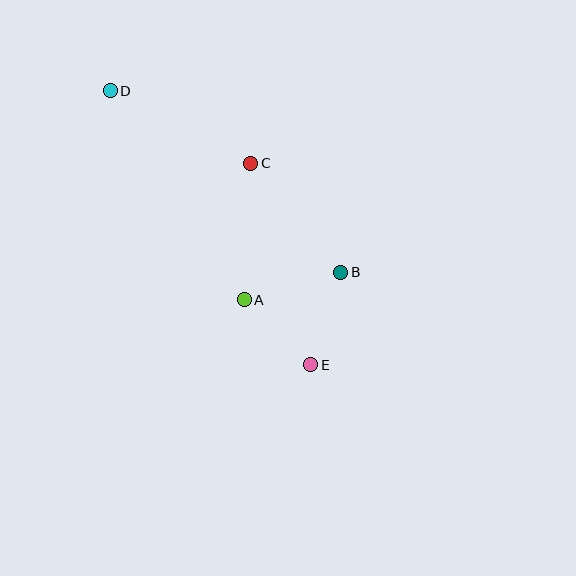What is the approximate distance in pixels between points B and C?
The distance between B and C is approximately 141 pixels.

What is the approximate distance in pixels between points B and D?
The distance between B and D is approximately 293 pixels.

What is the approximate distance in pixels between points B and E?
The distance between B and E is approximately 97 pixels.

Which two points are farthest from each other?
Points D and E are farthest from each other.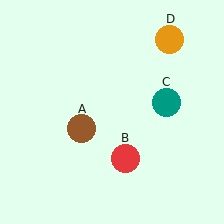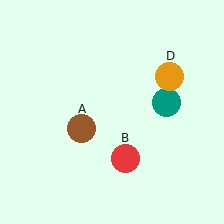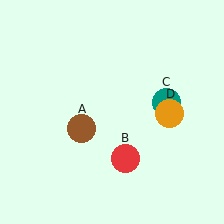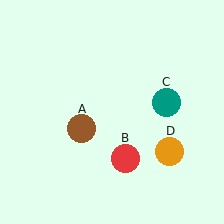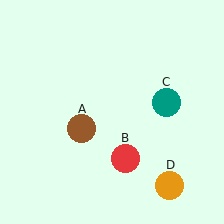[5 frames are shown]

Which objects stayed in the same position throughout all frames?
Brown circle (object A) and red circle (object B) and teal circle (object C) remained stationary.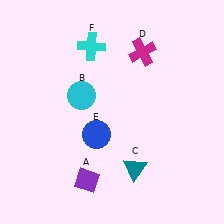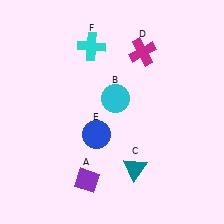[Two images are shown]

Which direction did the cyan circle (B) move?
The cyan circle (B) moved right.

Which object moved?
The cyan circle (B) moved right.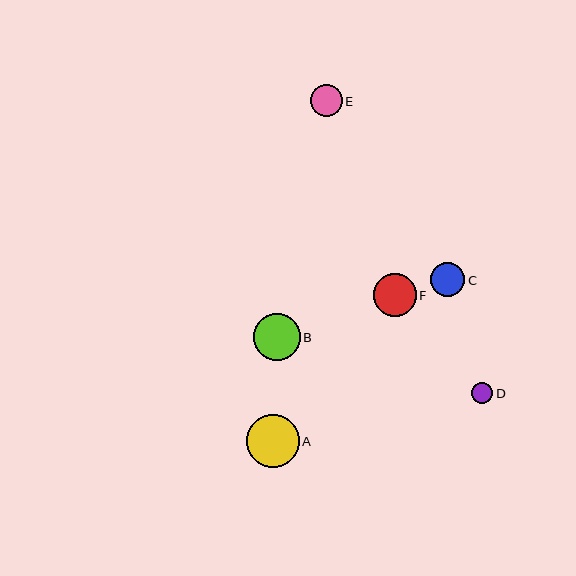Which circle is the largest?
Circle A is the largest with a size of approximately 52 pixels.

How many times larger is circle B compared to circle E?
Circle B is approximately 1.5 times the size of circle E.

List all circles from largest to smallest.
From largest to smallest: A, B, F, C, E, D.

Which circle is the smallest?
Circle D is the smallest with a size of approximately 22 pixels.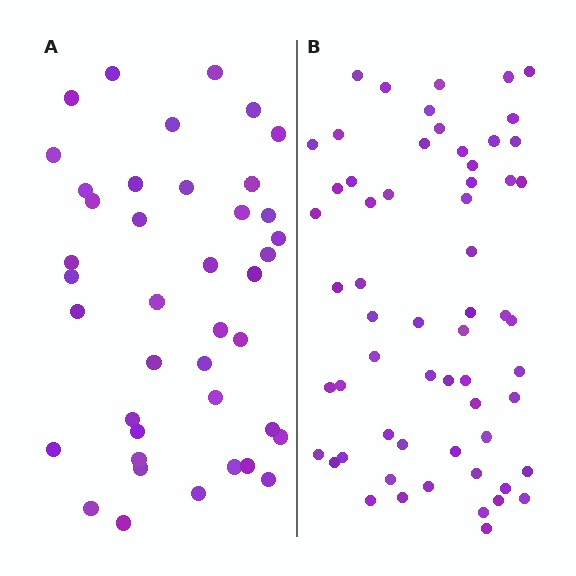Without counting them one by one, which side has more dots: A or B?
Region B (the right region) has more dots.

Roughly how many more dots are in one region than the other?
Region B has approximately 20 more dots than region A.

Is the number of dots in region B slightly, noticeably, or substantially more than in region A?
Region B has substantially more. The ratio is roughly 1.5 to 1.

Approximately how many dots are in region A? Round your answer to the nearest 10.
About 40 dots. (The exact count is 41, which rounds to 40.)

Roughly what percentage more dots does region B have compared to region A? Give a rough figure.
About 45% more.